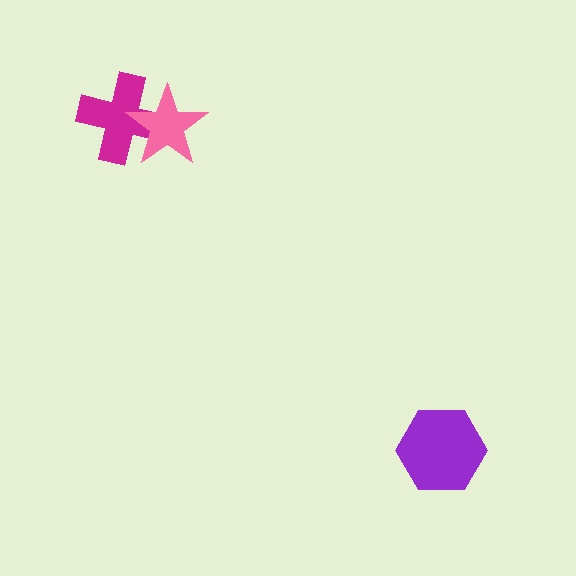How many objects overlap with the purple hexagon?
0 objects overlap with the purple hexagon.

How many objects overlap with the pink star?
1 object overlaps with the pink star.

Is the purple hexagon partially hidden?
No, no other shape covers it.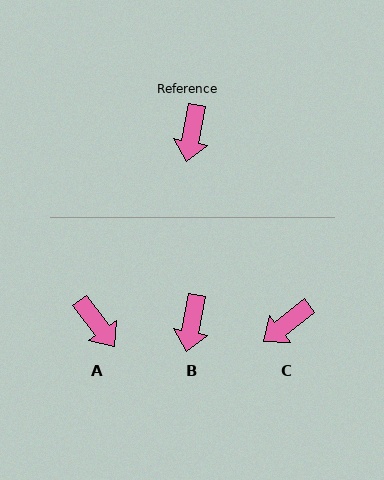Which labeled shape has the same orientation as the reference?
B.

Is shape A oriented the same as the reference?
No, it is off by about 48 degrees.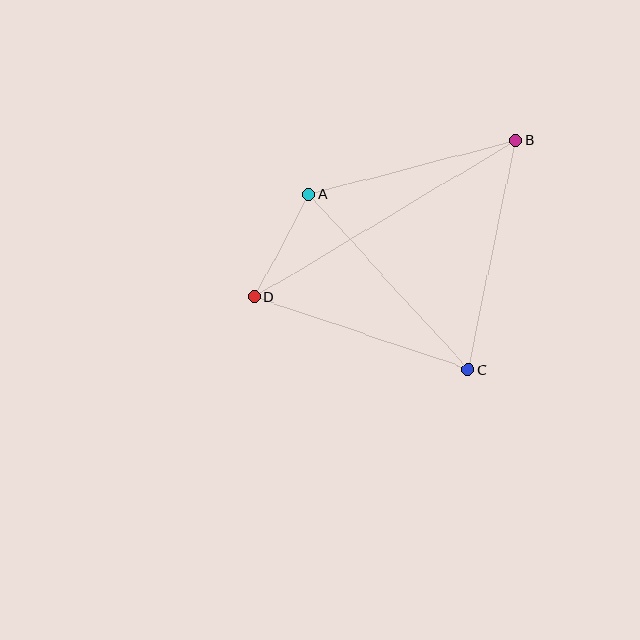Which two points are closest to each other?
Points A and D are closest to each other.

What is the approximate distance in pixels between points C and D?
The distance between C and D is approximately 225 pixels.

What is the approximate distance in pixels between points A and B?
The distance between A and B is approximately 213 pixels.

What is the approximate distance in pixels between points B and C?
The distance between B and C is approximately 234 pixels.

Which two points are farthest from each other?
Points B and D are farthest from each other.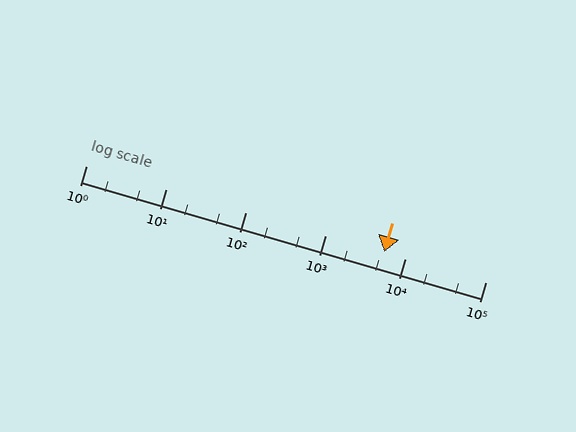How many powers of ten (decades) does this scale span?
The scale spans 5 decades, from 1 to 100000.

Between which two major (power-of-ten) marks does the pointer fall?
The pointer is between 1000 and 10000.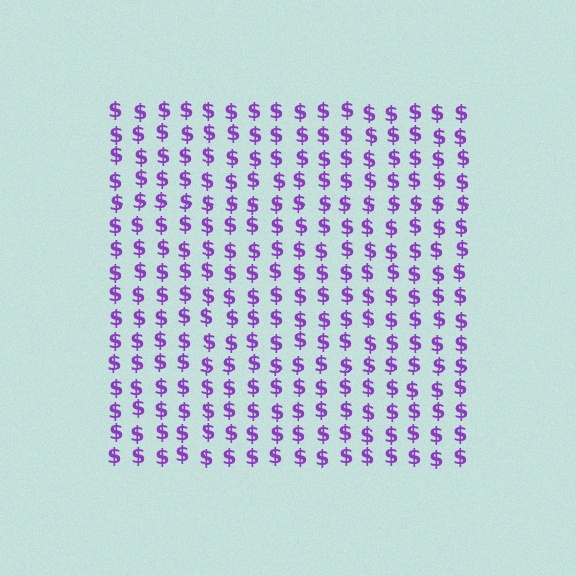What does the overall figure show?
The overall figure shows a square.